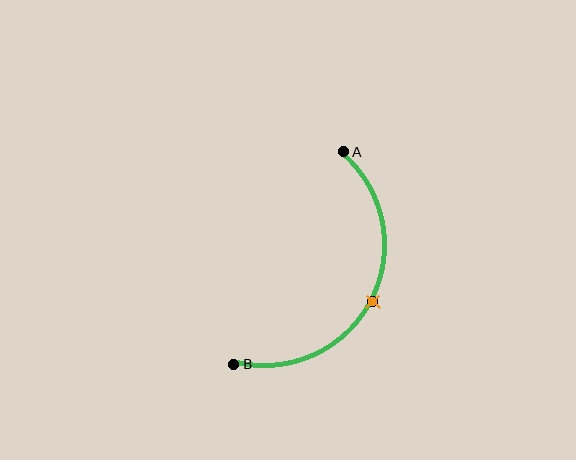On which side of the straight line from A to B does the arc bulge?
The arc bulges to the right of the straight line connecting A and B.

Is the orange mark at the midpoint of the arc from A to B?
Yes. The orange mark lies on the arc at equal arc-length from both A and B — it is the arc midpoint.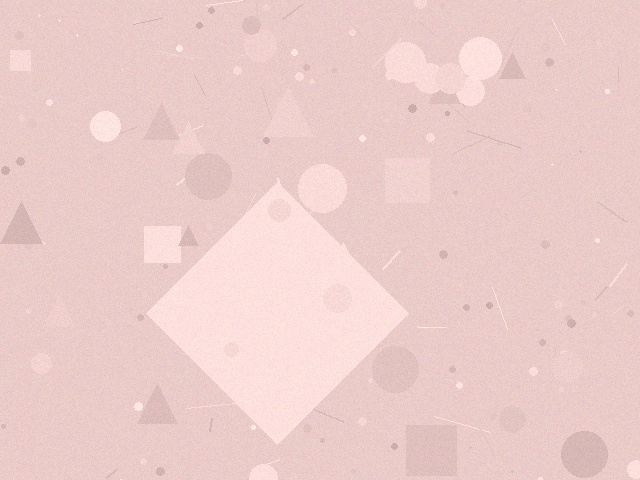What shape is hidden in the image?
A diamond is hidden in the image.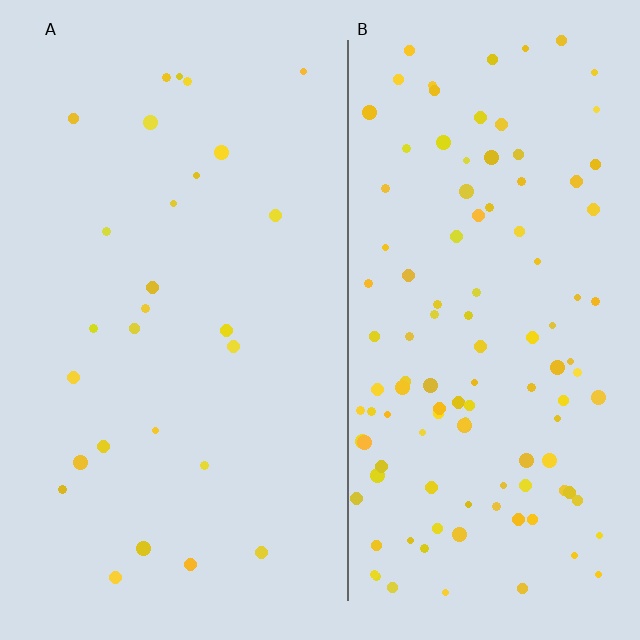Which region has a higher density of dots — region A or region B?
B (the right).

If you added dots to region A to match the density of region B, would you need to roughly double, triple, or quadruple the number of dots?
Approximately quadruple.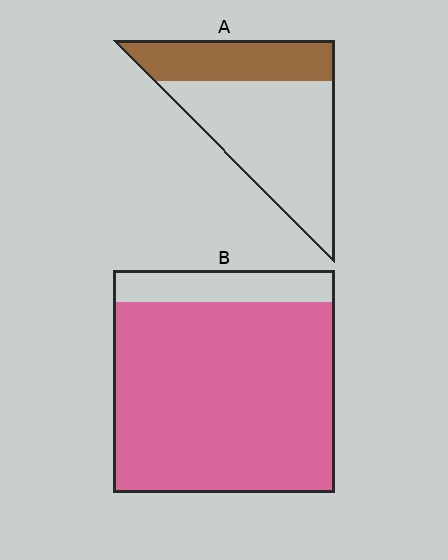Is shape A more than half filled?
No.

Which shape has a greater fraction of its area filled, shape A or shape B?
Shape B.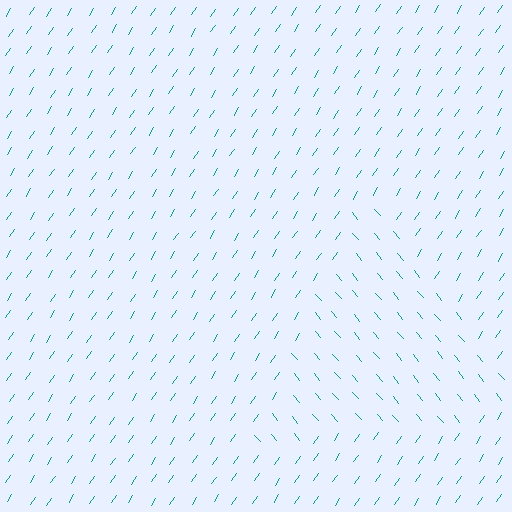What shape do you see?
I see a triangle.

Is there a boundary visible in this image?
Yes, there is a texture boundary formed by a change in line orientation.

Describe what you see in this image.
The image is filled with small teal line segments. A triangle region in the image has lines oriented differently from the surrounding lines, creating a visible texture boundary.